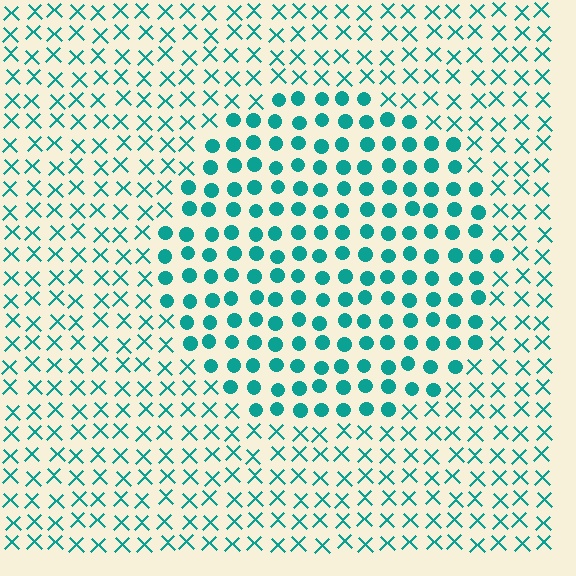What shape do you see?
I see a circle.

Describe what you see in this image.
The image is filled with small teal elements arranged in a uniform grid. A circle-shaped region contains circles, while the surrounding area contains X marks. The boundary is defined purely by the change in element shape.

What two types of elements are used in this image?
The image uses circles inside the circle region and X marks outside it.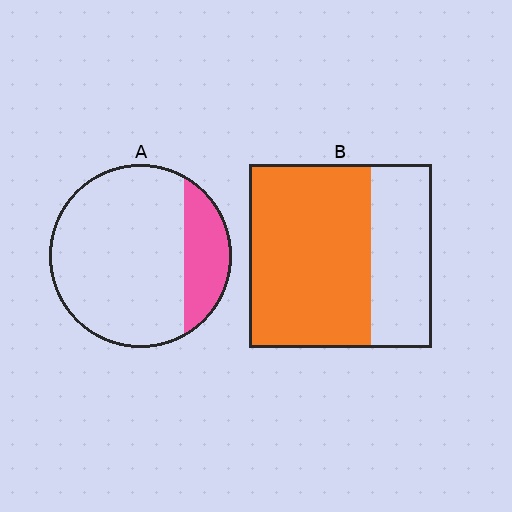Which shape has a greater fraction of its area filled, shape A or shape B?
Shape B.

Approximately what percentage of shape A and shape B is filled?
A is approximately 20% and B is approximately 65%.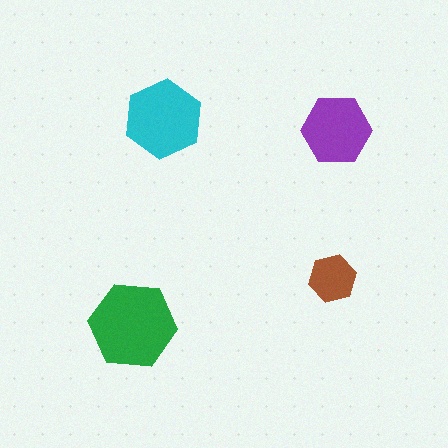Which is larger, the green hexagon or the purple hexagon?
The green one.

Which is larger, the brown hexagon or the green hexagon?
The green one.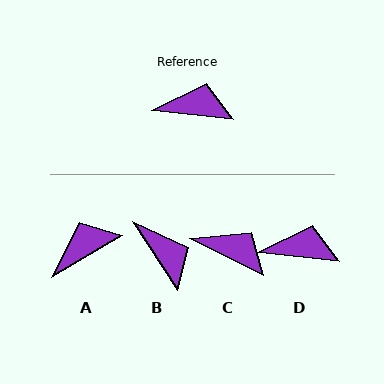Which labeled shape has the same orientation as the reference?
D.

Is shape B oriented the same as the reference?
No, it is off by about 51 degrees.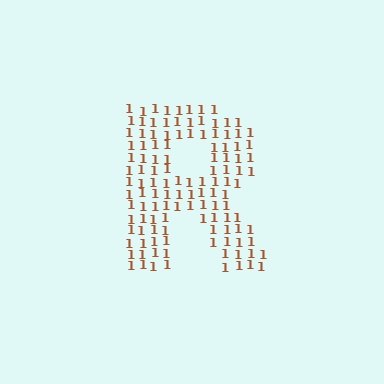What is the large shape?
The large shape is the letter R.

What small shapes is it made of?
It is made of small digit 1's.